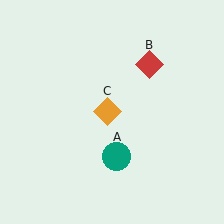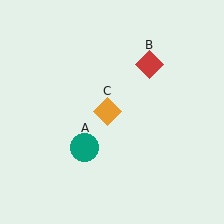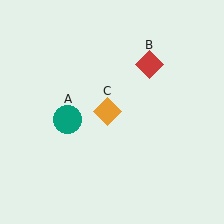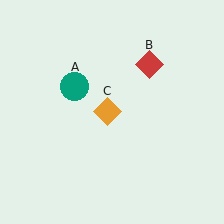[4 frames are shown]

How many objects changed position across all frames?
1 object changed position: teal circle (object A).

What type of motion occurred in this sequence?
The teal circle (object A) rotated clockwise around the center of the scene.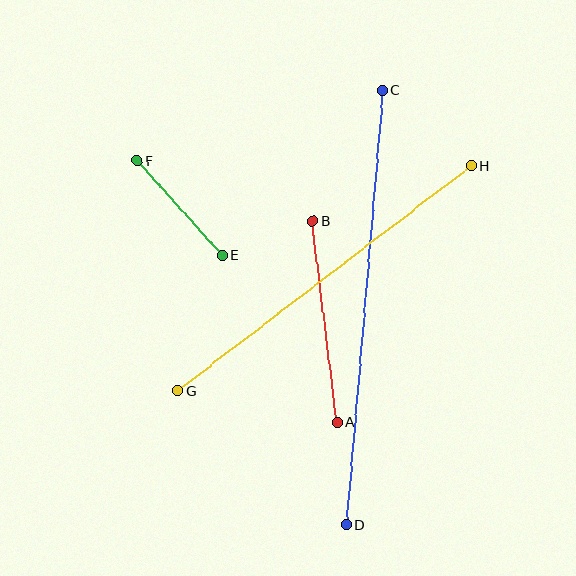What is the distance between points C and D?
The distance is approximately 436 pixels.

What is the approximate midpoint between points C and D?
The midpoint is at approximately (364, 307) pixels.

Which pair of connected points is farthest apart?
Points C and D are farthest apart.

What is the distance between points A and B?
The distance is approximately 203 pixels.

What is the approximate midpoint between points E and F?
The midpoint is at approximately (180, 208) pixels.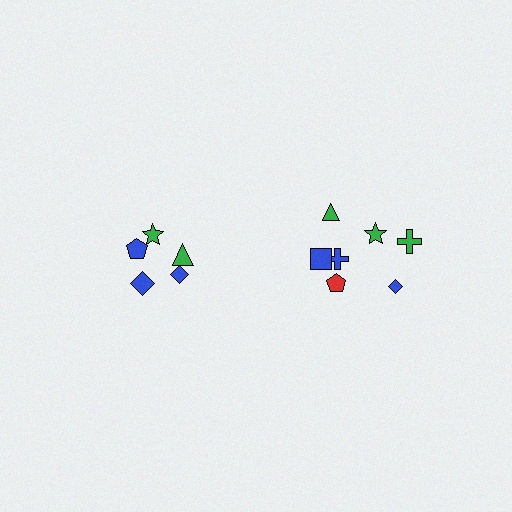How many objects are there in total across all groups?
There are 12 objects.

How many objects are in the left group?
There are 5 objects.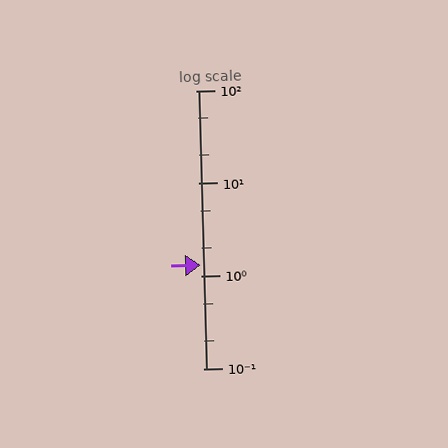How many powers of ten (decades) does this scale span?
The scale spans 3 decades, from 0.1 to 100.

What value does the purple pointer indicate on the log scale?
The pointer indicates approximately 1.3.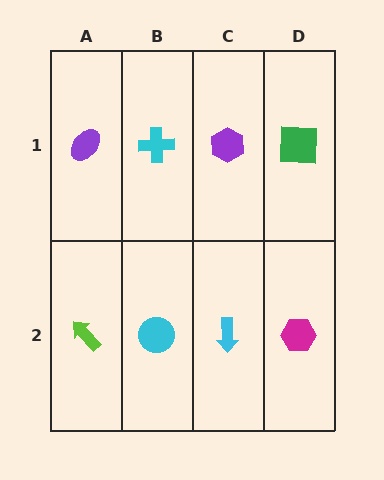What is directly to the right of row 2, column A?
A cyan circle.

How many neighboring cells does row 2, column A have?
2.